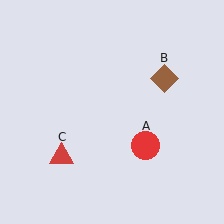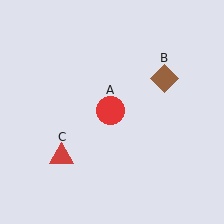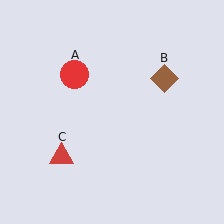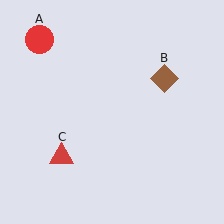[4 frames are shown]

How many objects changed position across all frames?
1 object changed position: red circle (object A).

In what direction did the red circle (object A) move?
The red circle (object A) moved up and to the left.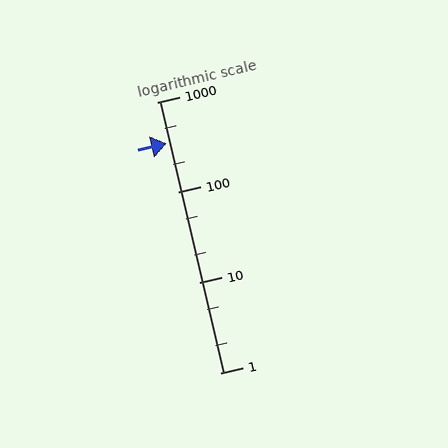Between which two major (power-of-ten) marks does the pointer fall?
The pointer is between 100 and 1000.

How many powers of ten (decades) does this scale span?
The scale spans 3 decades, from 1 to 1000.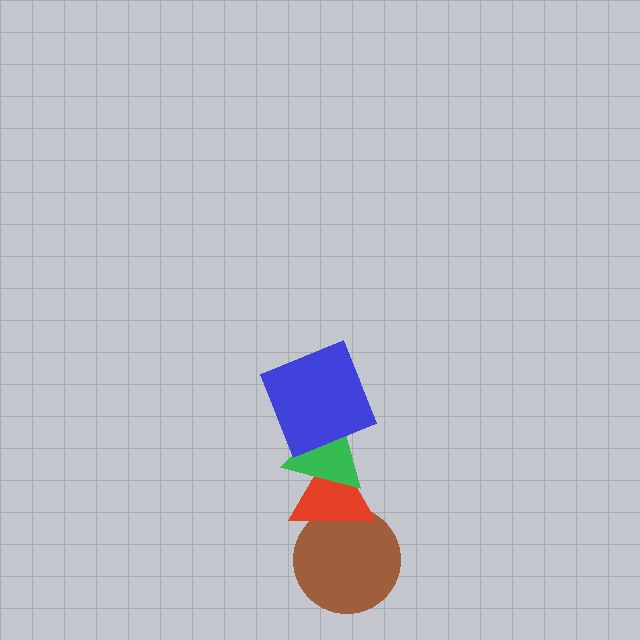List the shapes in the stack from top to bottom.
From top to bottom: the blue square, the green triangle, the red triangle, the brown circle.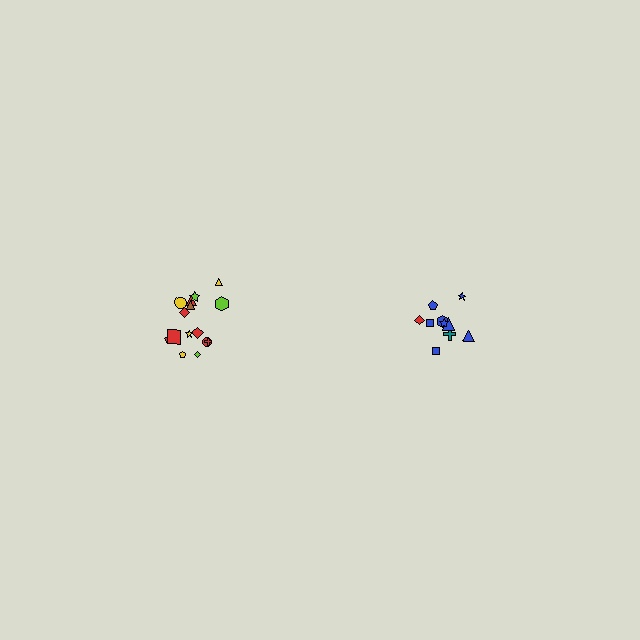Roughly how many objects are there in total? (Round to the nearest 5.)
Roughly 25 objects in total.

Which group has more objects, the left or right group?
The left group.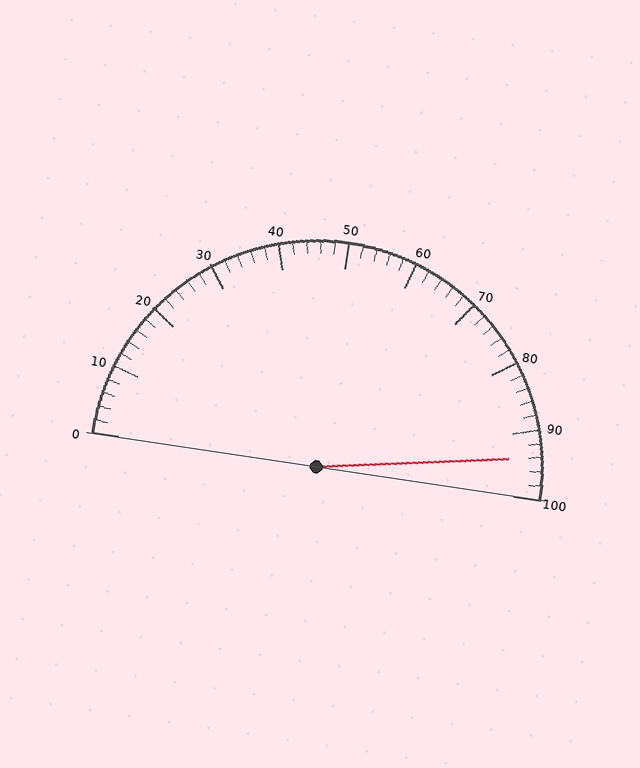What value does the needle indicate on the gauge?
The needle indicates approximately 94.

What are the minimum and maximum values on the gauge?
The gauge ranges from 0 to 100.